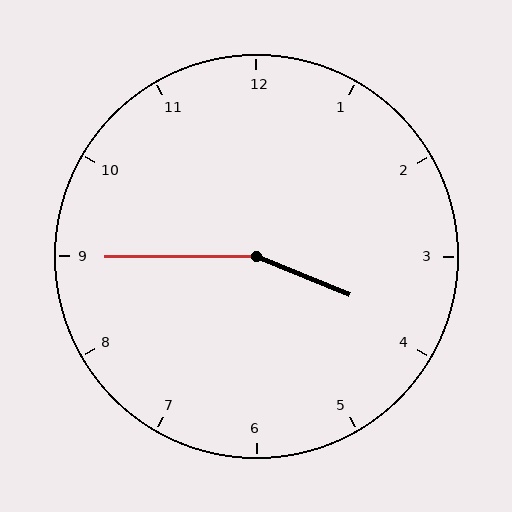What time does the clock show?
3:45.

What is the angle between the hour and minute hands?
Approximately 158 degrees.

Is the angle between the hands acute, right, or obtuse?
It is obtuse.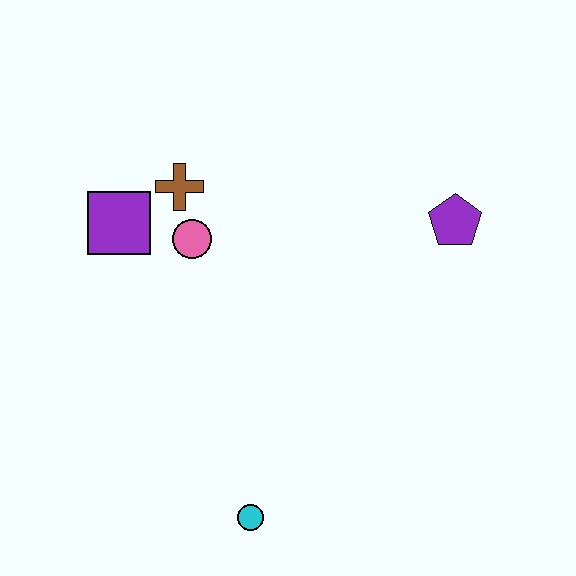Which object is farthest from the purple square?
The purple pentagon is farthest from the purple square.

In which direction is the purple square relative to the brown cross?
The purple square is to the left of the brown cross.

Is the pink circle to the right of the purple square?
Yes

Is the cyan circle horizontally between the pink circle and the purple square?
No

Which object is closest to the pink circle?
The brown cross is closest to the pink circle.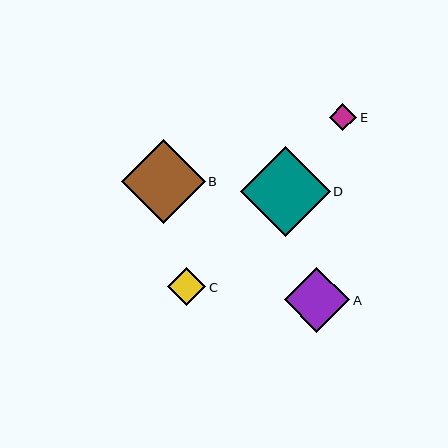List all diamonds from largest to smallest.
From largest to smallest: D, B, A, C, E.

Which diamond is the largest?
Diamond D is the largest with a size of approximately 90 pixels.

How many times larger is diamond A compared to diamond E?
Diamond A is approximately 2.4 times the size of diamond E.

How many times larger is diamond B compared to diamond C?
Diamond B is approximately 2.2 times the size of diamond C.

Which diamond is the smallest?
Diamond E is the smallest with a size of approximately 27 pixels.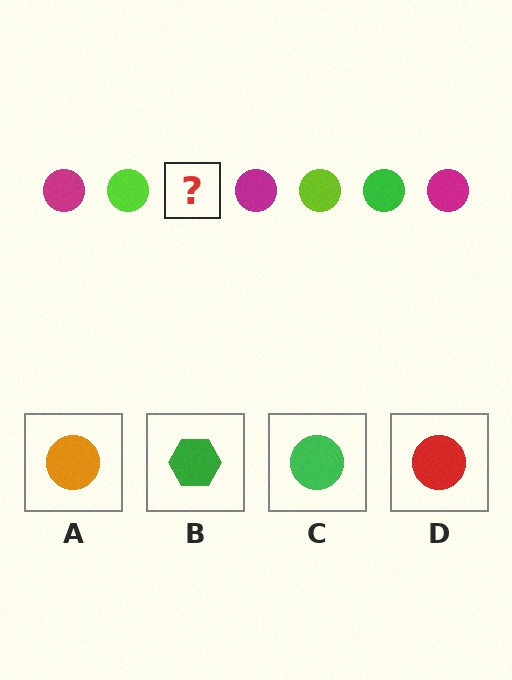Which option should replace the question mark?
Option C.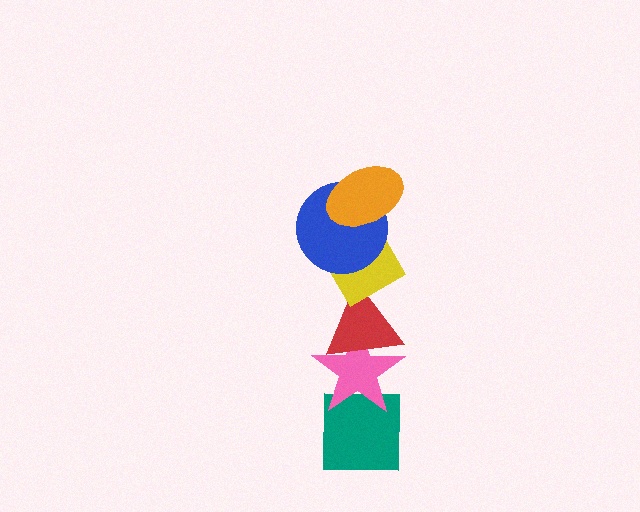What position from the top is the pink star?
The pink star is 5th from the top.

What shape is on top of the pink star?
The red triangle is on top of the pink star.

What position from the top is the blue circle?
The blue circle is 2nd from the top.